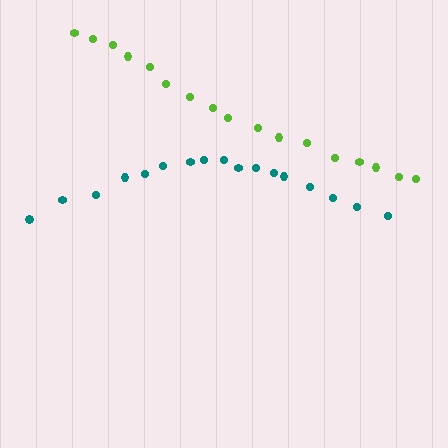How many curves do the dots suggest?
There are 2 distinct paths.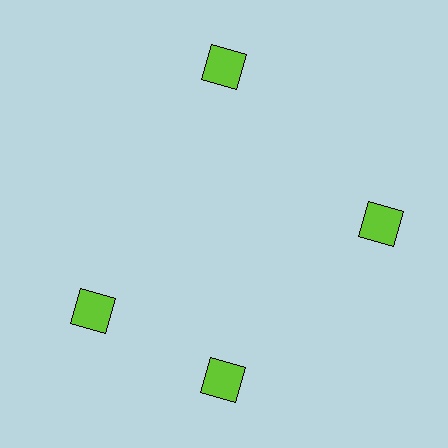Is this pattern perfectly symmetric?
No. The 4 lime squares are arranged in a ring, but one element near the 9 o'clock position is rotated out of alignment along the ring, breaking the 4-fold rotational symmetry.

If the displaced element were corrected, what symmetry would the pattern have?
It would have 4-fold rotational symmetry — the pattern would map onto itself every 90 degrees.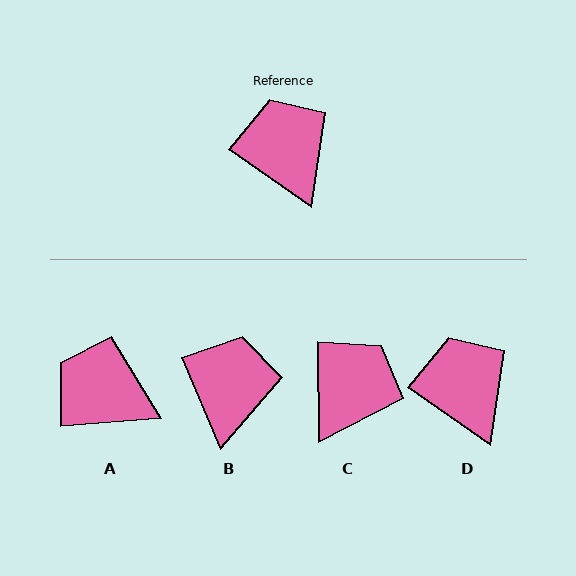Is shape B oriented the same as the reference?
No, it is off by about 32 degrees.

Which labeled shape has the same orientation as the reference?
D.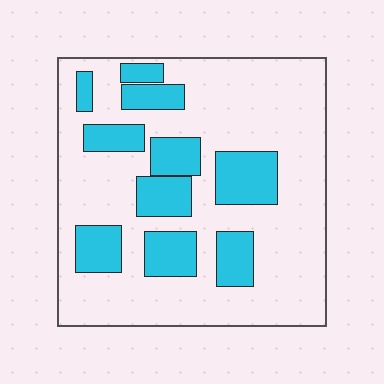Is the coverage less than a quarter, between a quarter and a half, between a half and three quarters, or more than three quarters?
Between a quarter and a half.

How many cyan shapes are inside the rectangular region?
10.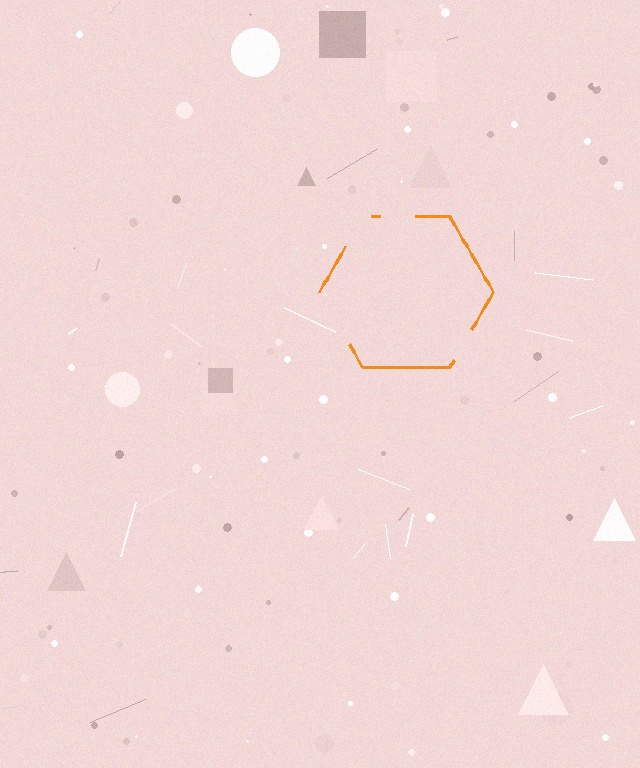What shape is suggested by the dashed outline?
The dashed outline suggests a hexagon.